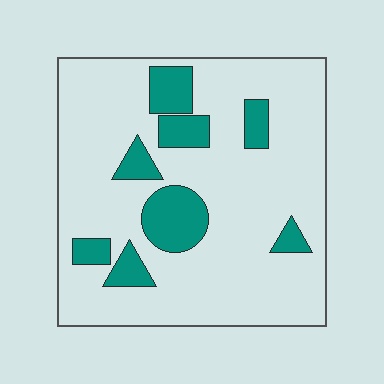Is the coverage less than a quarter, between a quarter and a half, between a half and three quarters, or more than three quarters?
Less than a quarter.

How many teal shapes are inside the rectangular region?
8.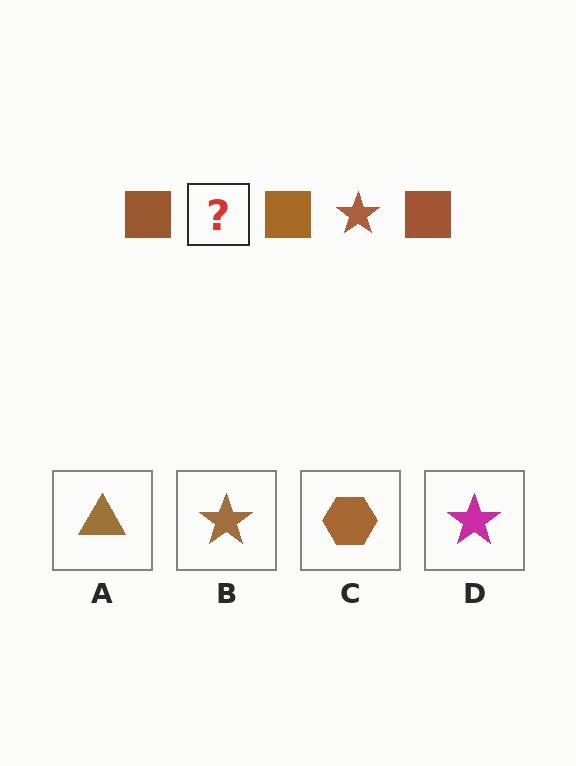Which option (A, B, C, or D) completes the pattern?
B.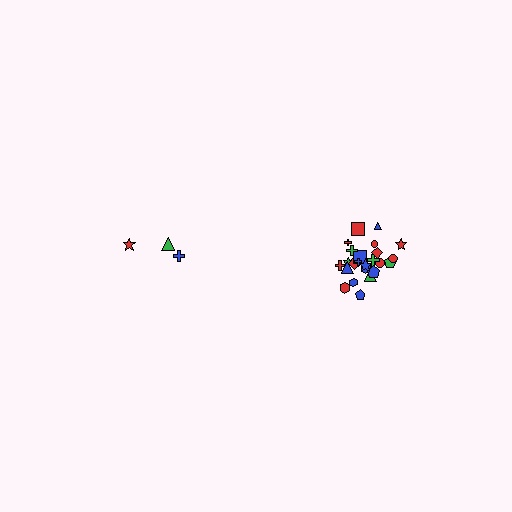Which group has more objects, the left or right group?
The right group.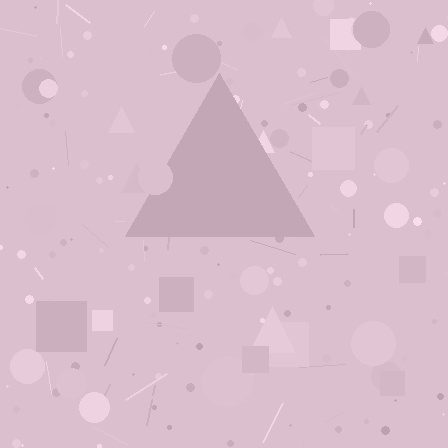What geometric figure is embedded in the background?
A triangle is embedded in the background.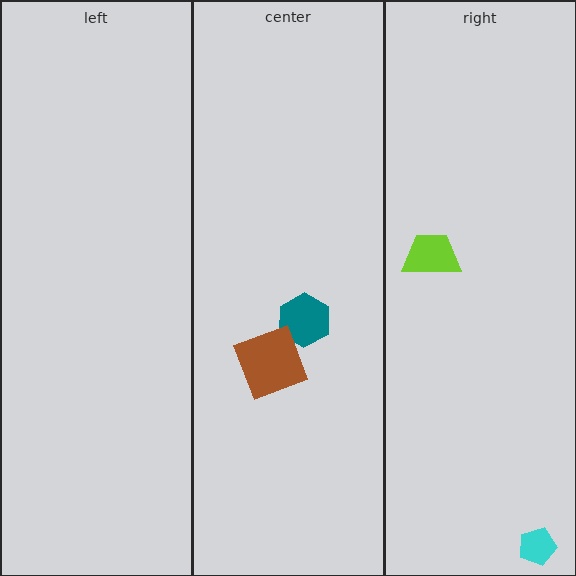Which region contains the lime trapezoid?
The right region.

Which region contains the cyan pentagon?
The right region.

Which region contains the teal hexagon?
The center region.